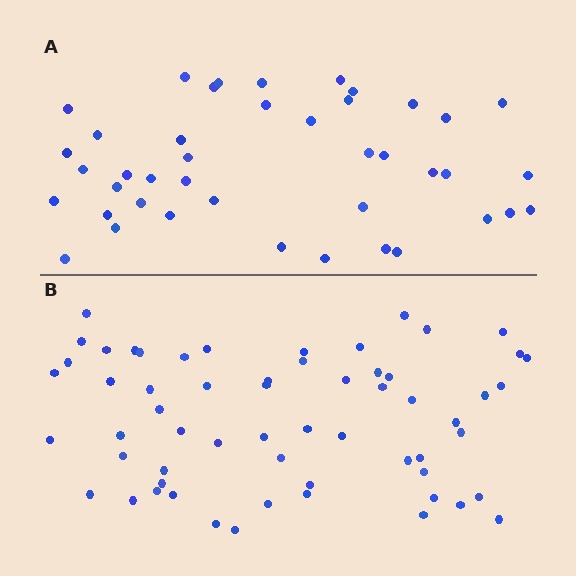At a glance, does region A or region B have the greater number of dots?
Region B (the bottom region) has more dots.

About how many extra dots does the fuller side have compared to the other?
Region B has approximately 20 more dots than region A.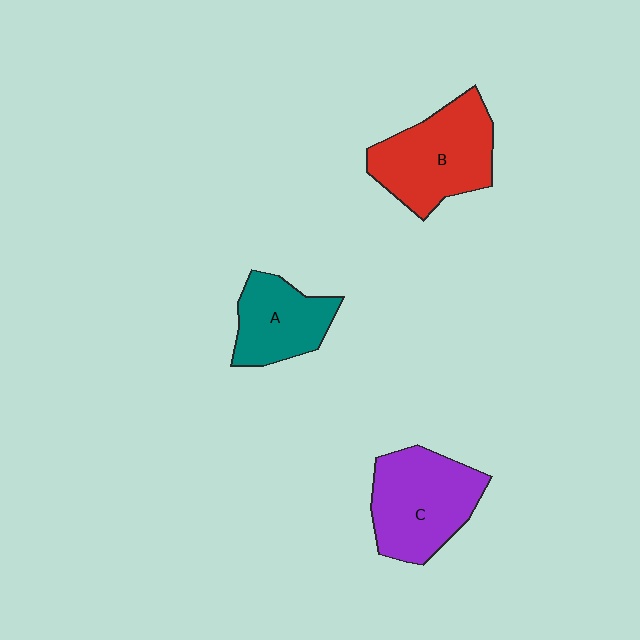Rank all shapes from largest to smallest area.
From largest to smallest: B (red), C (purple), A (teal).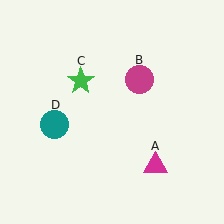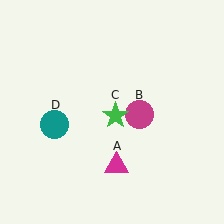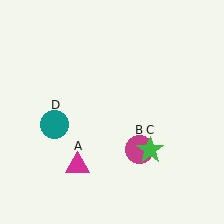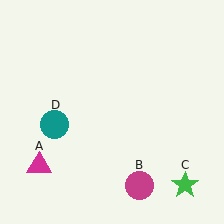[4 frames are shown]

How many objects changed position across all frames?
3 objects changed position: magenta triangle (object A), magenta circle (object B), green star (object C).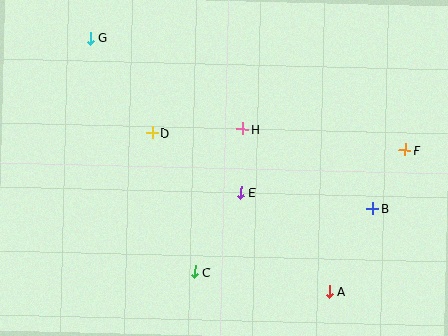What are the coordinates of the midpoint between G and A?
The midpoint between G and A is at (210, 164).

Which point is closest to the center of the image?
Point E at (241, 193) is closest to the center.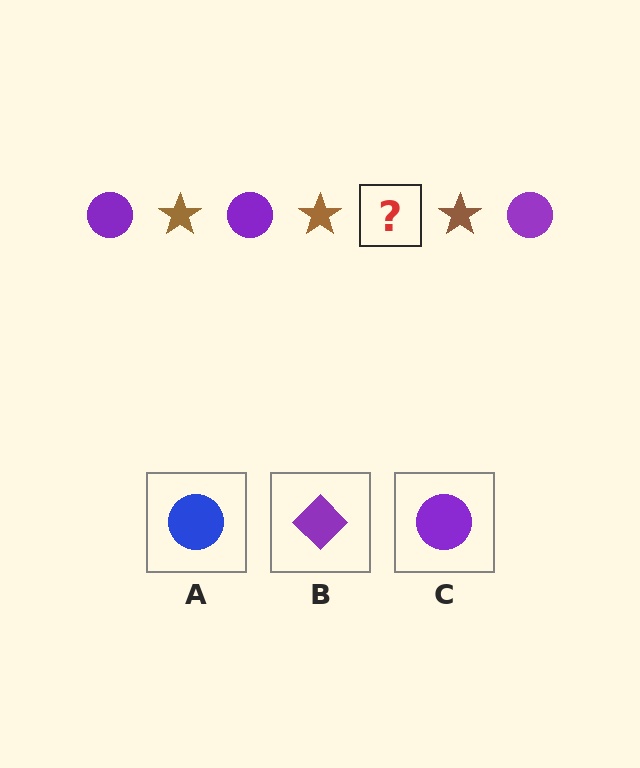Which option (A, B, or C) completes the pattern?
C.